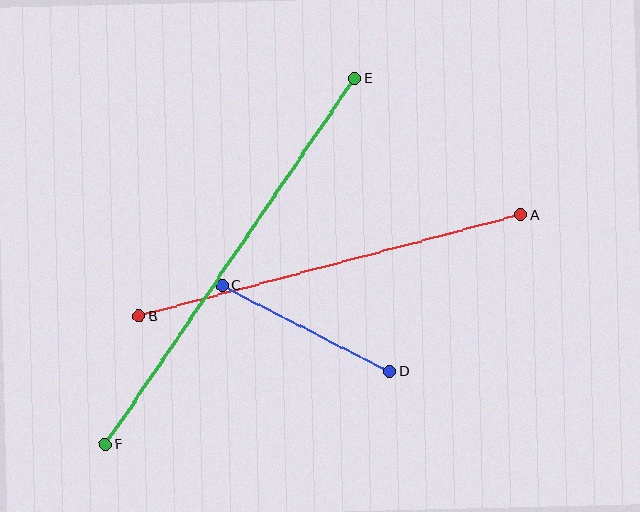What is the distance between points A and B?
The distance is approximately 395 pixels.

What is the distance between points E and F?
The distance is approximately 443 pixels.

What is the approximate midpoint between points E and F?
The midpoint is at approximately (230, 262) pixels.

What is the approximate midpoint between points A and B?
The midpoint is at approximately (330, 265) pixels.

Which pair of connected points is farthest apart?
Points E and F are farthest apart.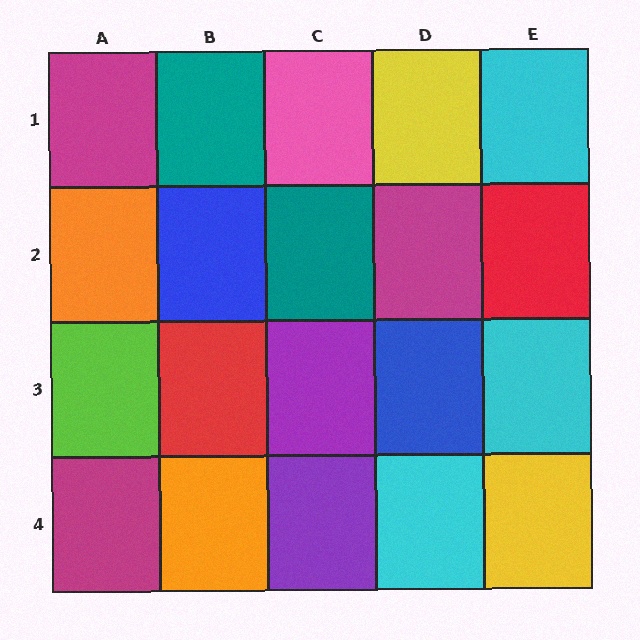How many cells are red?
2 cells are red.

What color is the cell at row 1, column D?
Yellow.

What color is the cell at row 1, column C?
Pink.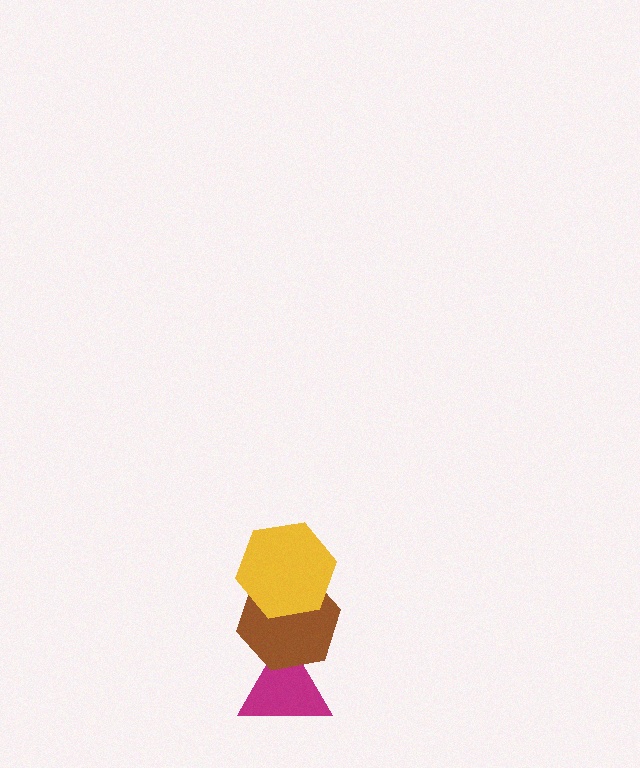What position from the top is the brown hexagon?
The brown hexagon is 2nd from the top.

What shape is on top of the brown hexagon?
The yellow hexagon is on top of the brown hexagon.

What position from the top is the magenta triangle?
The magenta triangle is 3rd from the top.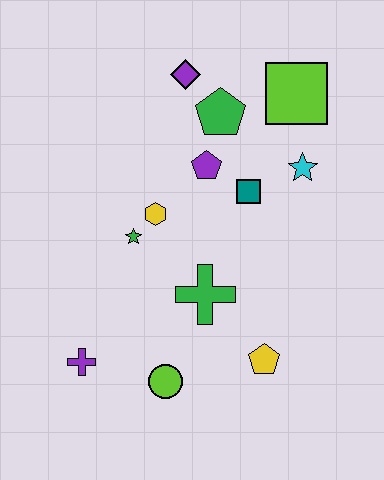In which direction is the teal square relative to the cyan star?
The teal square is to the left of the cyan star.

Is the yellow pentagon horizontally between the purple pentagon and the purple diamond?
No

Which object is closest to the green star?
The yellow hexagon is closest to the green star.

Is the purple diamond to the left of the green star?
No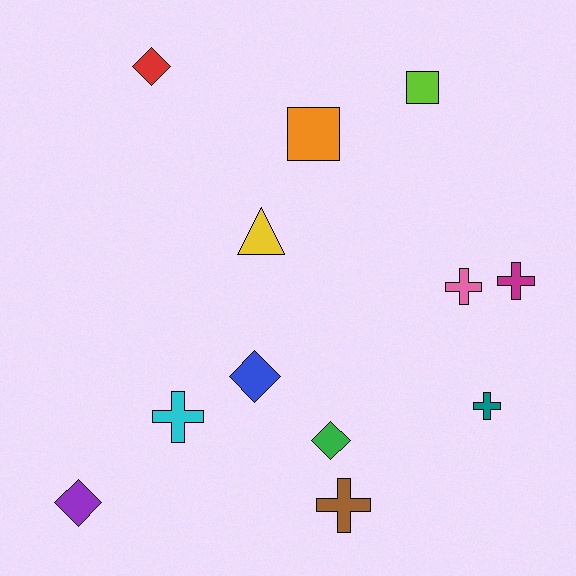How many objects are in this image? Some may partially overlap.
There are 12 objects.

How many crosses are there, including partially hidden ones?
There are 5 crosses.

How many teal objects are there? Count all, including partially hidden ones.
There is 1 teal object.